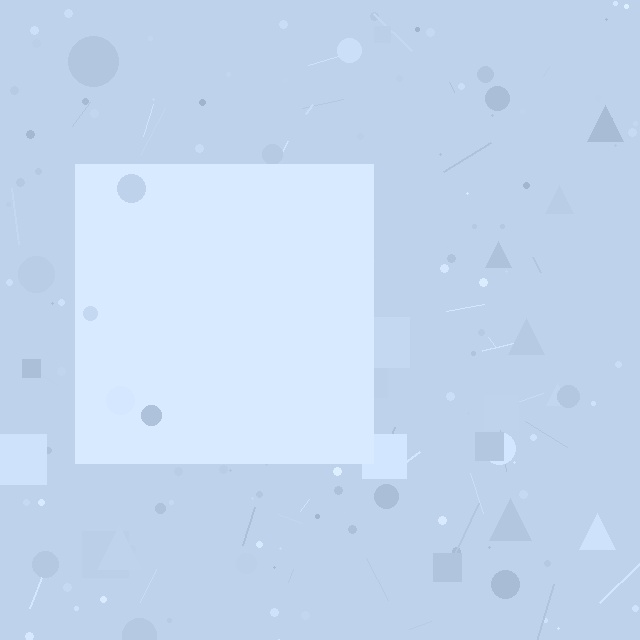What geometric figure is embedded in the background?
A square is embedded in the background.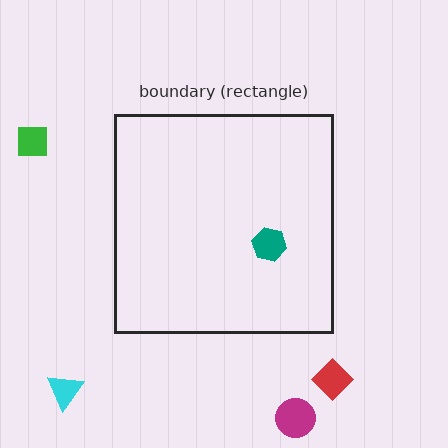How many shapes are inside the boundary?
1 inside, 4 outside.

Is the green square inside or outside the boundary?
Outside.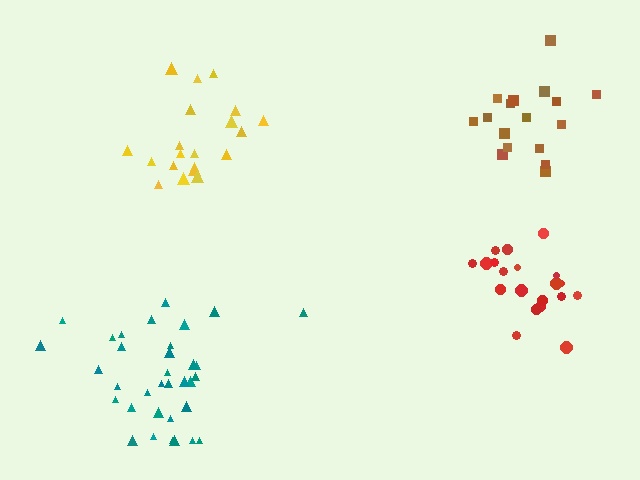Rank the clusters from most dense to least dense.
red, teal, brown, yellow.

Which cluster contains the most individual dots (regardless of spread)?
Teal (34).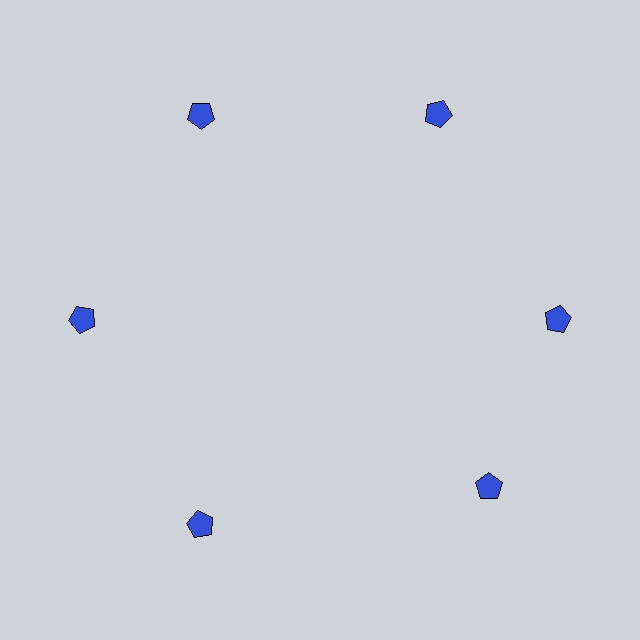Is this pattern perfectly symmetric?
No. The 6 blue pentagons are arranged in a ring, but one element near the 5 o'clock position is rotated out of alignment along the ring, breaking the 6-fold rotational symmetry.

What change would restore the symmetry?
The symmetry would be restored by rotating it back into even spacing with its neighbors so that all 6 pentagons sit at equal angles and equal distance from the center.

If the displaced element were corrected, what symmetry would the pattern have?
It would have 6-fold rotational symmetry — the pattern would map onto itself every 60 degrees.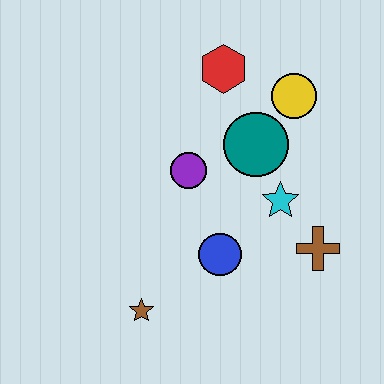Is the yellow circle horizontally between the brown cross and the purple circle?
Yes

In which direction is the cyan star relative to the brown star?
The cyan star is to the right of the brown star.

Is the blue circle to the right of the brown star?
Yes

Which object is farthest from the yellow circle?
The brown star is farthest from the yellow circle.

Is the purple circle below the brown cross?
No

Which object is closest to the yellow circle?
The teal circle is closest to the yellow circle.